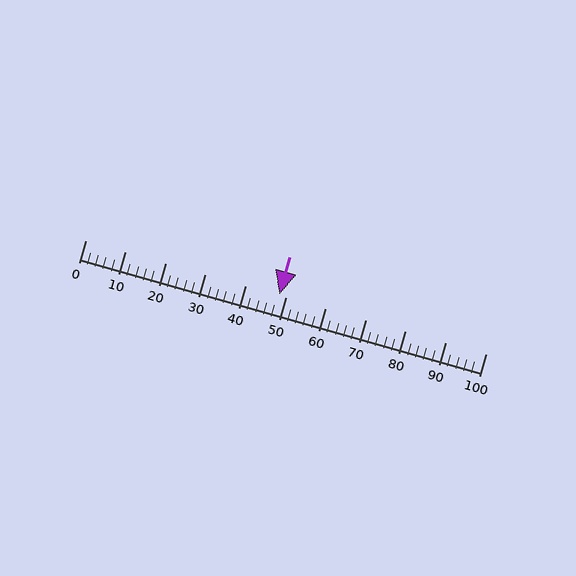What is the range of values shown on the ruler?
The ruler shows values from 0 to 100.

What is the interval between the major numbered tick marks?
The major tick marks are spaced 10 units apart.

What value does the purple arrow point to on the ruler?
The purple arrow points to approximately 48.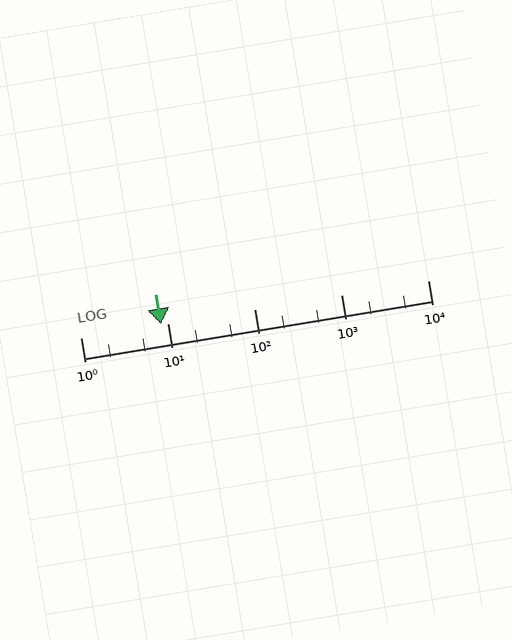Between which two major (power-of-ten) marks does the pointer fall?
The pointer is between 1 and 10.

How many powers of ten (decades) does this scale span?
The scale spans 4 decades, from 1 to 10000.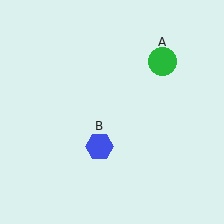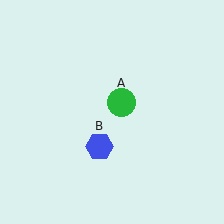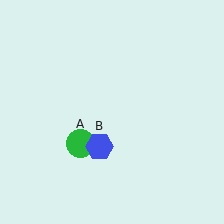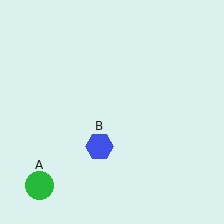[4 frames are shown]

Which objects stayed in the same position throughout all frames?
Blue hexagon (object B) remained stationary.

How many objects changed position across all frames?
1 object changed position: green circle (object A).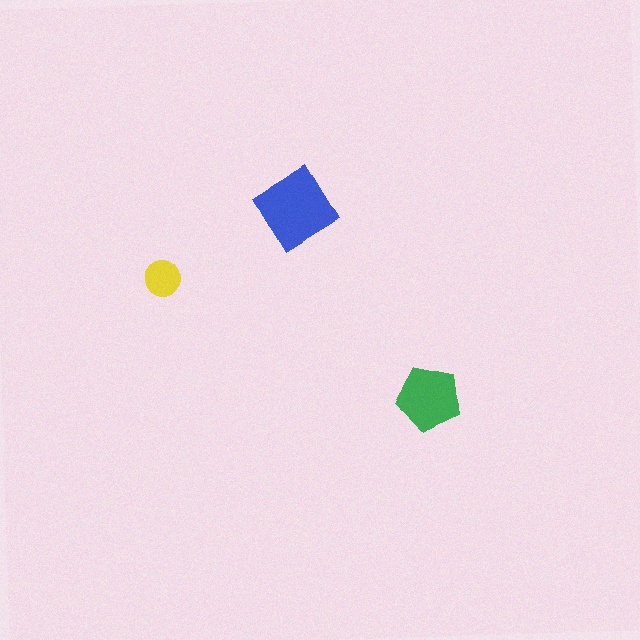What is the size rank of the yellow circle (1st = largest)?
3rd.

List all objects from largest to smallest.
The blue diamond, the green pentagon, the yellow circle.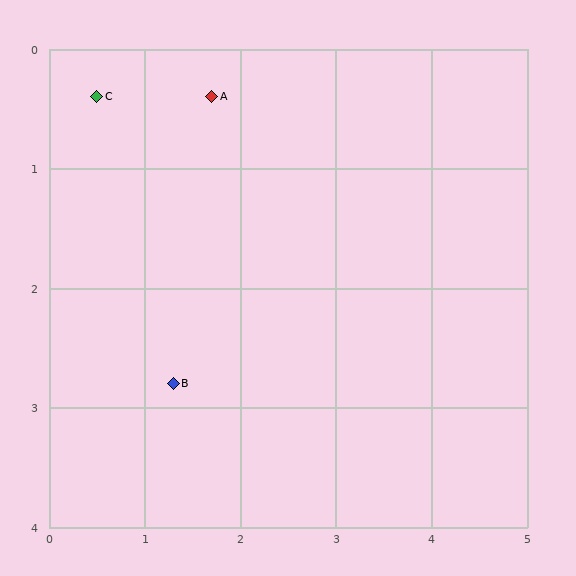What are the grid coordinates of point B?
Point B is at approximately (1.3, 2.8).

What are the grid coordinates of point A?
Point A is at approximately (1.7, 0.4).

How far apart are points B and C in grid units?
Points B and C are about 2.5 grid units apart.